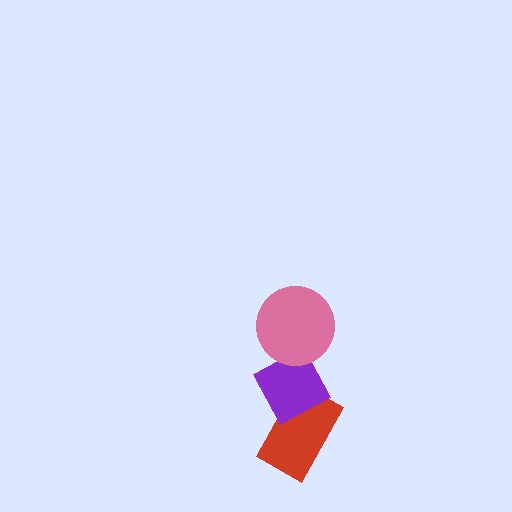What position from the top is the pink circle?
The pink circle is 1st from the top.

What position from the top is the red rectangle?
The red rectangle is 3rd from the top.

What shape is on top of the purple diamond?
The pink circle is on top of the purple diamond.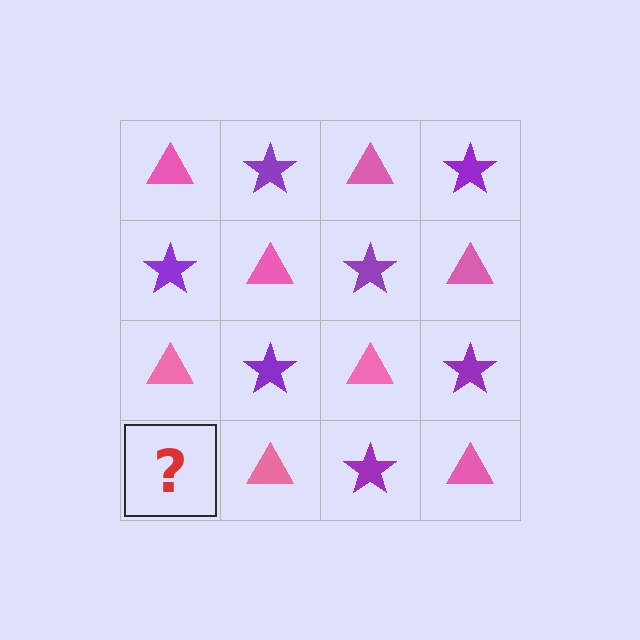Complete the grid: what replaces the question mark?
The question mark should be replaced with a purple star.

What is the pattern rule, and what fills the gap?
The rule is that it alternates pink triangle and purple star in a checkerboard pattern. The gap should be filled with a purple star.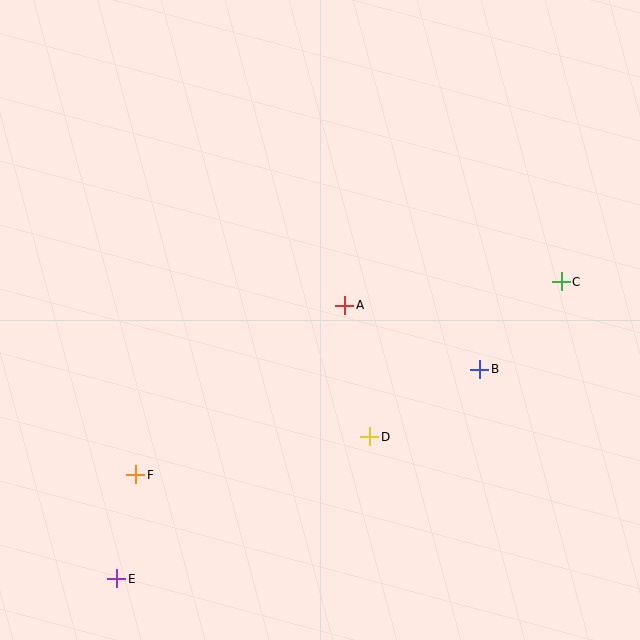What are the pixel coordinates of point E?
Point E is at (117, 579).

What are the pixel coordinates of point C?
Point C is at (561, 282).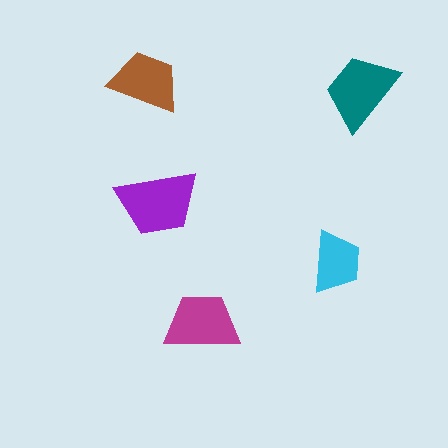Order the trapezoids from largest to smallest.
the purple one, the teal one, the magenta one, the brown one, the cyan one.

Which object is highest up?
The brown trapezoid is topmost.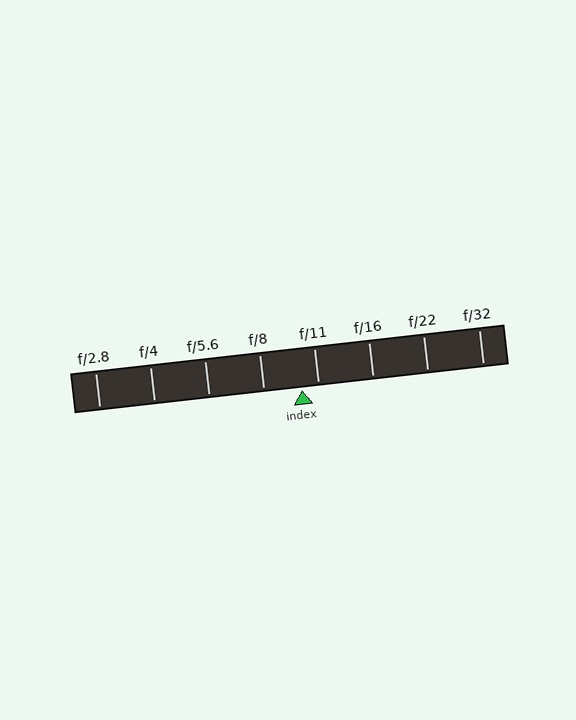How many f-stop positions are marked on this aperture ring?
There are 8 f-stop positions marked.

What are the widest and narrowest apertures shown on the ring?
The widest aperture shown is f/2.8 and the narrowest is f/32.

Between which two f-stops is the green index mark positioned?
The index mark is between f/8 and f/11.